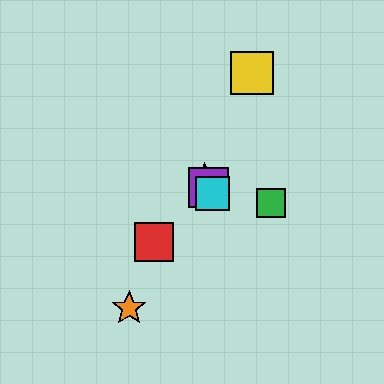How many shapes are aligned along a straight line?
3 shapes (the blue star, the purple square, the cyan square) are aligned along a straight line.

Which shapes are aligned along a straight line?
The blue star, the purple square, the cyan square are aligned along a straight line.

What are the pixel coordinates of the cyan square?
The cyan square is at (212, 194).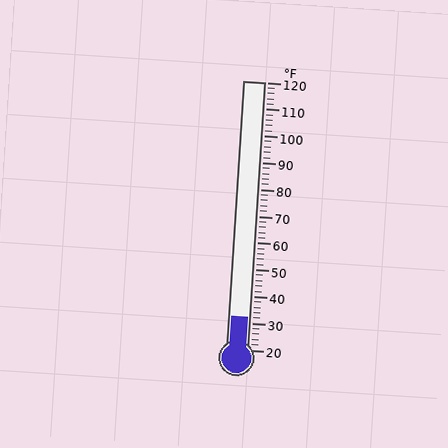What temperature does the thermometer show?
The thermometer shows approximately 32°F.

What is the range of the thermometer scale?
The thermometer scale ranges from 20°F to 120°F.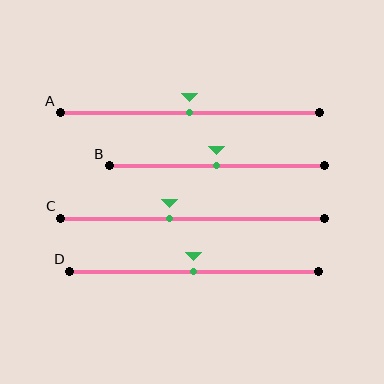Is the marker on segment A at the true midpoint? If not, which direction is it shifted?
Yes, the marker on segment A is at the true midpoint.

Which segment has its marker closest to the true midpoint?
Segment A has its marker closest to the true midpoint.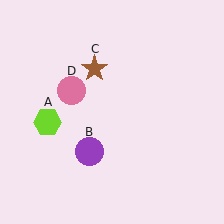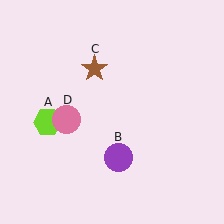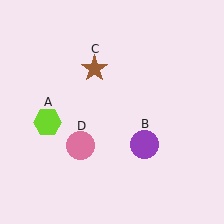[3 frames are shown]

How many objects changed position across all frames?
2 objects changed position: purple circle (object B), pink circle (object D).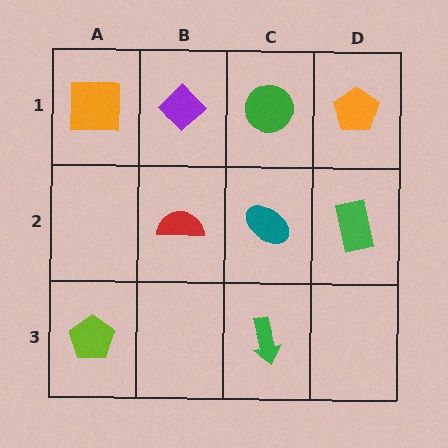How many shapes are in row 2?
3 shapes.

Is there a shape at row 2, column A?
No, that cell is empty.